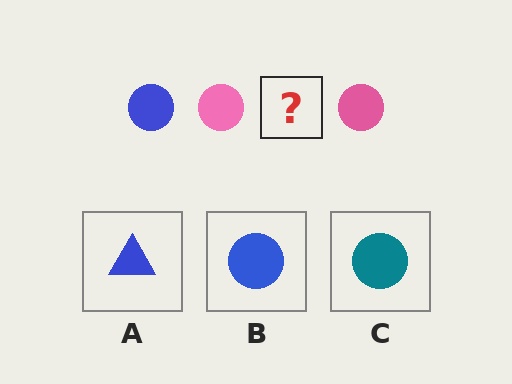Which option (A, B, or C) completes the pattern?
B.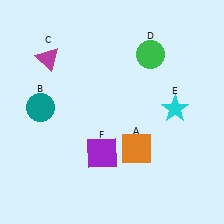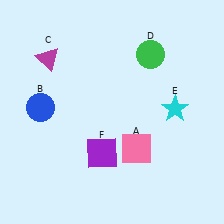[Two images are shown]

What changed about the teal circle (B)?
In Image 1, B is teal. In Image 2, it changed to blue.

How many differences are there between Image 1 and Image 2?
There are 2 differences between the two images.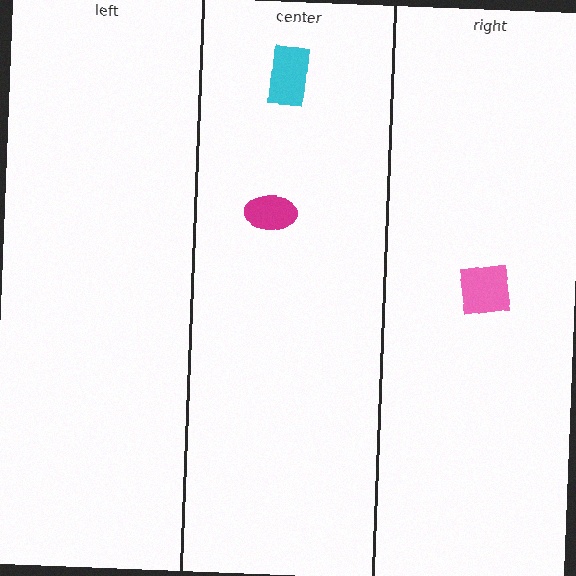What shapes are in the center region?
The magenta ellipse, the cyan rectangle.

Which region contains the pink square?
The right region.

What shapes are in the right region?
The pink square.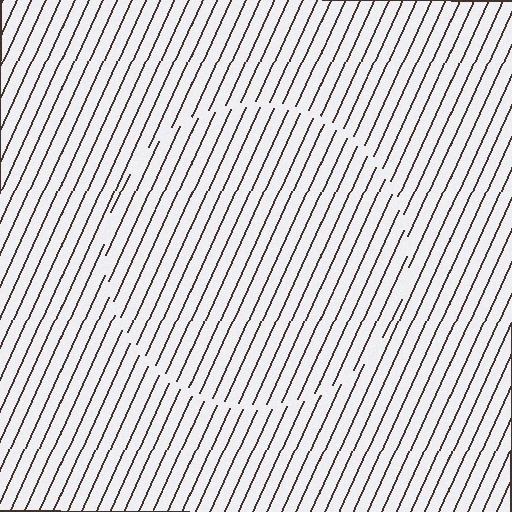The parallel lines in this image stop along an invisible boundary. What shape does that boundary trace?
An illusory circle. The interior of the shape contains the same grating, shifted by half a period — the contour is defined by the phase discontinuity where line-ends from the inner and outer gratings abut.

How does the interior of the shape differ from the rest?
The interior of the shape contains the same grating, shifted by half a period — the contour is defined by the phase discontinuity where line-ends from the inner and outer gratings abut.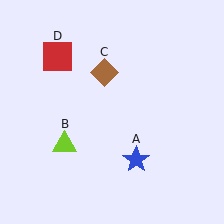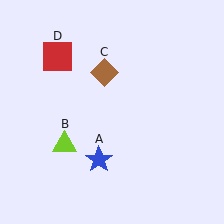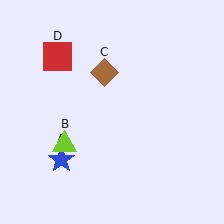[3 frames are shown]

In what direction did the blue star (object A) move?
The blue star (object A) moved left.